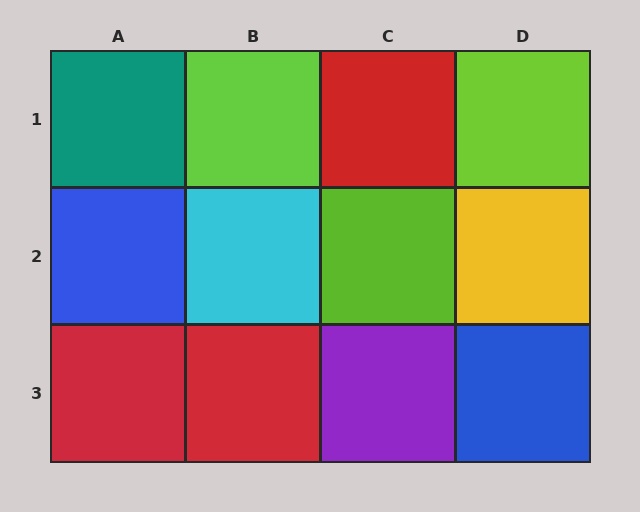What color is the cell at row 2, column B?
Cyan.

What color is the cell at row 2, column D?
Yellow.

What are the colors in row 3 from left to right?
Red, red, purple, blue.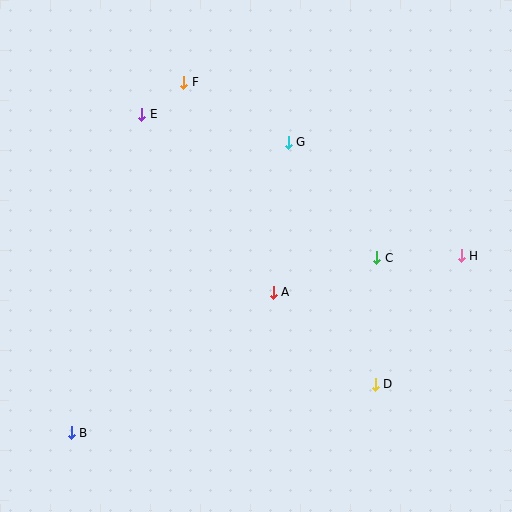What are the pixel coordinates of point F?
Point F is at (184, 82).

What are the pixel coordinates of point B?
Point B is at (71, 433).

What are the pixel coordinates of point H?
Point H is at (461, 256).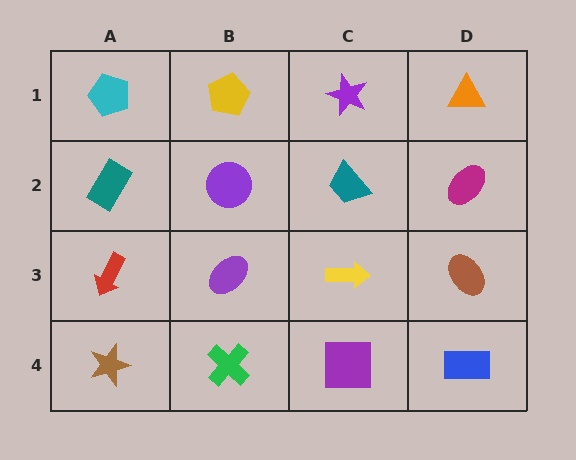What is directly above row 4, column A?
A red arrow.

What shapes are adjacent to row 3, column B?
A purple circle (row 2, column B), a green cross (row 4, column B), a red arrow (row 3, column A), a yellow arrow (row 3, column C).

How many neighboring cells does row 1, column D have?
2.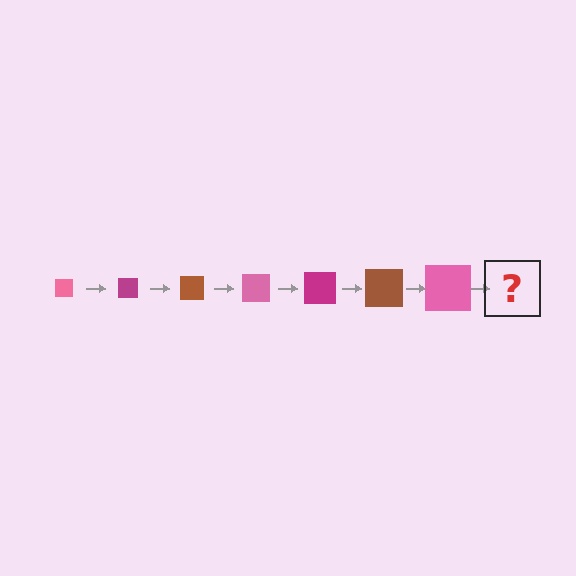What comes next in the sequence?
The next element should be a magenta square, larger than the previous one.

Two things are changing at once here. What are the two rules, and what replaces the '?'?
The two rules are that the square grows larger each step and the color cycles through pink, magenta, and brown. The '?' should be a magenta square, larger than the previous one.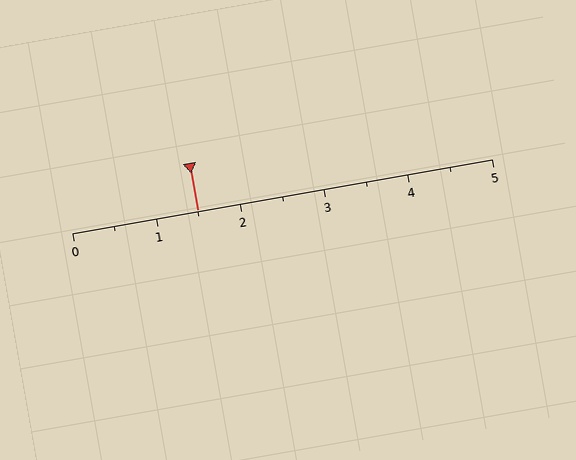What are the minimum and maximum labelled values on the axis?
The axis runs from 0 to 5.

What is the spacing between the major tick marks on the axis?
The major ticks are spaced 1 apart.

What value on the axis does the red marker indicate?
The marker indicates approximately 1.5.